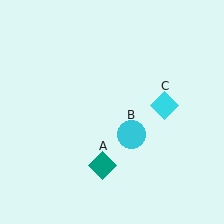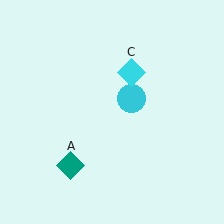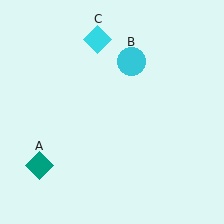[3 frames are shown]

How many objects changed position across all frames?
3 objects changed position: teal diamond (object A), cyan circle (object B), cyan diamond (object C).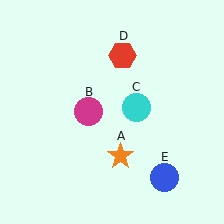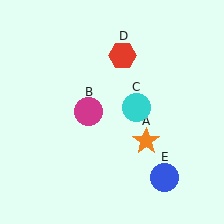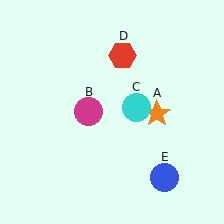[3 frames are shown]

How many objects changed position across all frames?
1 object changed position: orange star (object A).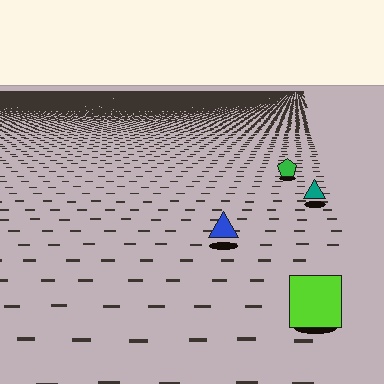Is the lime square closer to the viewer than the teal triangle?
Yes. The lime square is closer — you can tell from the texture gradient: the ground texture is coarser near it.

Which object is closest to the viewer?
The lime square is closest. The texture marks near it are larger and more spread out.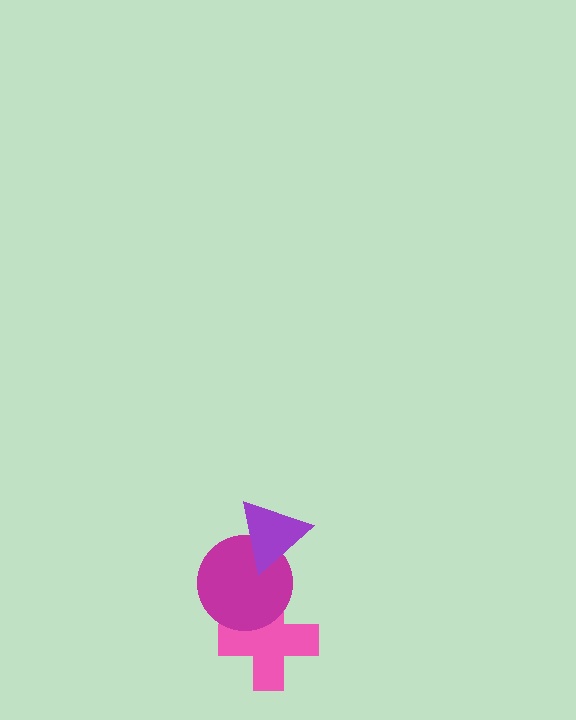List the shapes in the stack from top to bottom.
From top to bottom: the purple triangle, the magenta circle, the pink cross.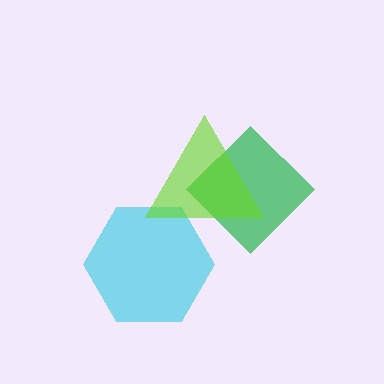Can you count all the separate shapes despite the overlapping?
Yes, there are 3 separate shapes.